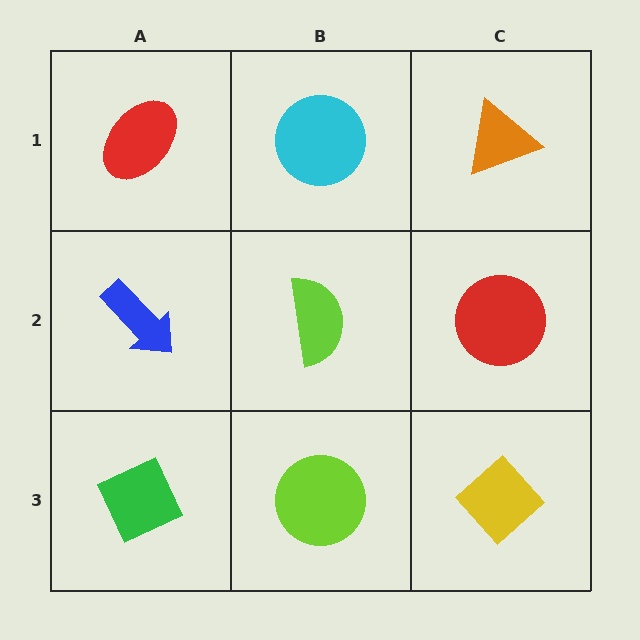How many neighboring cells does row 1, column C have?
2.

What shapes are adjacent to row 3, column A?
A blue arrow (row 2, column A), a lime circle (row 3, column B).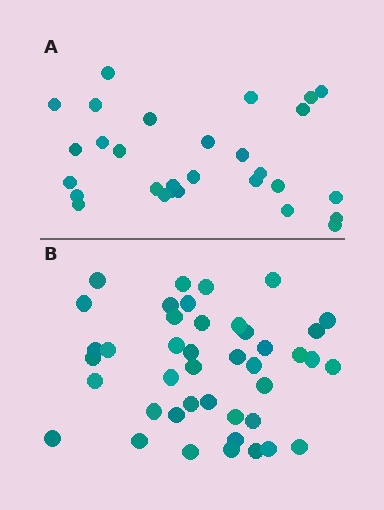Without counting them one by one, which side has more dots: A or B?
Region B (the bottom region) has more dots.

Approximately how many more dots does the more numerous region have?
Region B has approximately 15 more dots than region A.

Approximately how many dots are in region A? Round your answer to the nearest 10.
About 30 dots. (The exact count is 29, which rounds to 30.)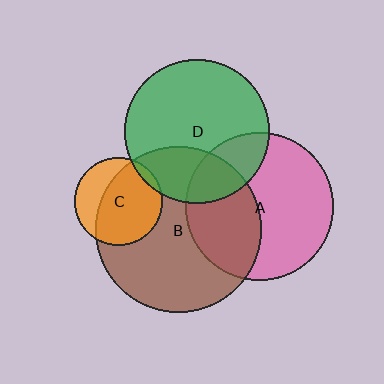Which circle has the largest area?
Circle B (brown).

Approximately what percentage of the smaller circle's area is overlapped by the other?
Approximately 5%.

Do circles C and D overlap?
Yes.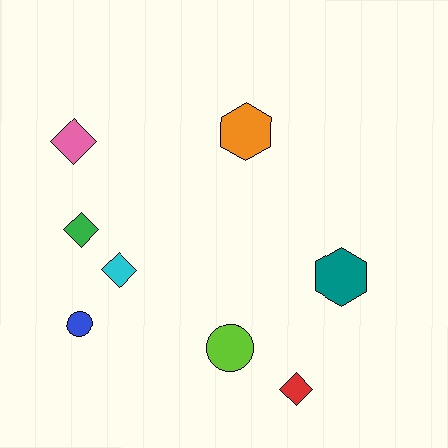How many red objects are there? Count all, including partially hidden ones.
There is 1 red object.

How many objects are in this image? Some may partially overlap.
There are 8 objects.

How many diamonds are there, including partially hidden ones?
There are 4 diamonds.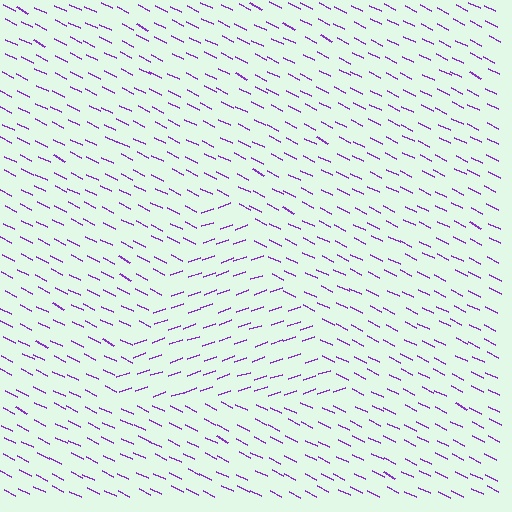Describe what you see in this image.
The image is filled with small purple line segments. A triangle region in the image has lines oriented differently from the surrounding lines, creating a visible texture boundary.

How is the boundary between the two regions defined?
The boundary is defined purely by a change in line orientation (approximately 45 degrees difference). All lines are the same color and thickness.